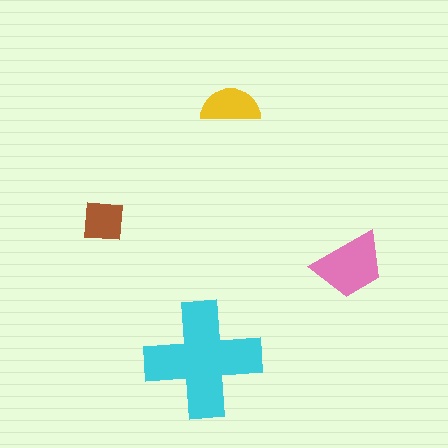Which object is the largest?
The cyan cross.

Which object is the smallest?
The brown square.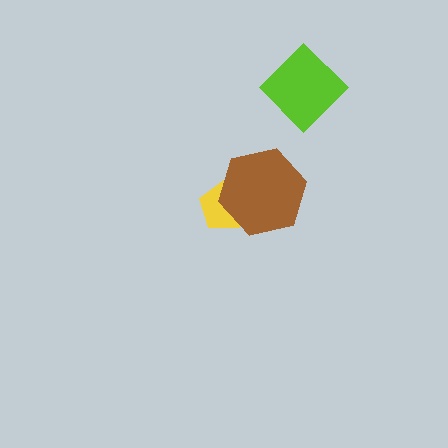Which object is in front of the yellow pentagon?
The brown hexagon is in front of the yellow pentagon.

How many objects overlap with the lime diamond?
0 objects overlap with the lime diamond.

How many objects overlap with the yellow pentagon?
1 object overlaps with the yellow pentagon.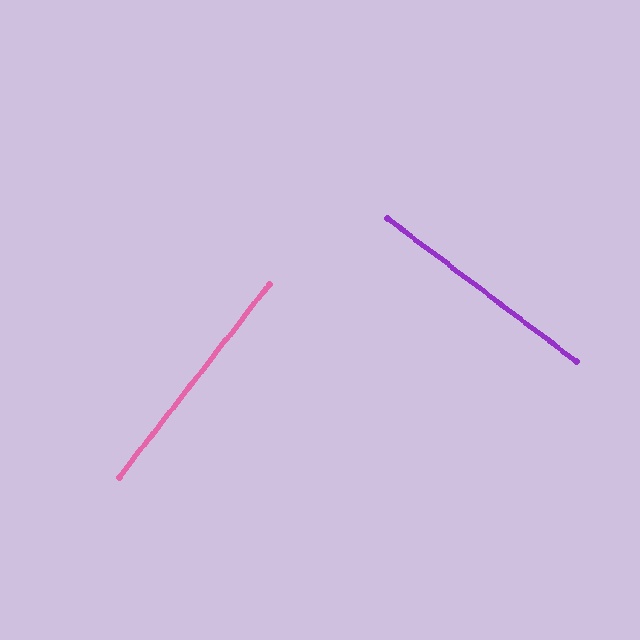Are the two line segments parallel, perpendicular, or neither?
Perpendicular — they meet at approximately 89°.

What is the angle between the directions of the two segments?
Approximately 89 degrees.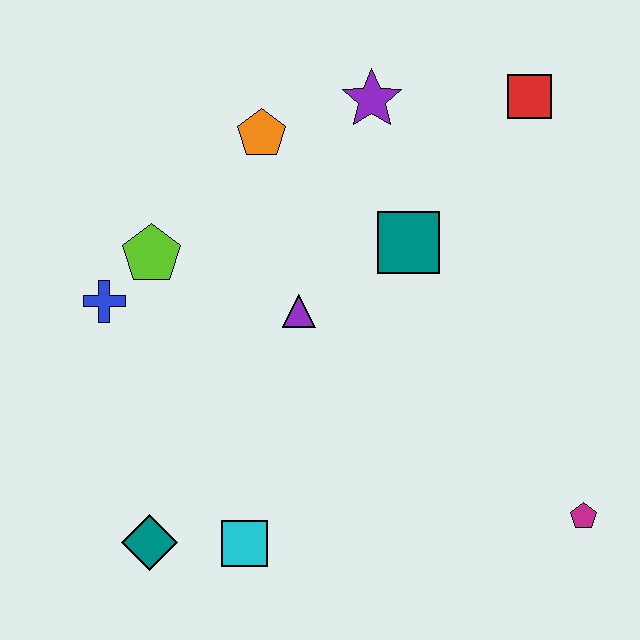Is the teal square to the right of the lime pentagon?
Yes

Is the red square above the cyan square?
Yes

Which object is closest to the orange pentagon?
The purple star is closest to the orange pentagon.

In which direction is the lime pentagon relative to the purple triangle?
The lime pentagon is to the left of the purple triangle.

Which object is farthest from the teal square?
The teal diamond is farthest from the teal square.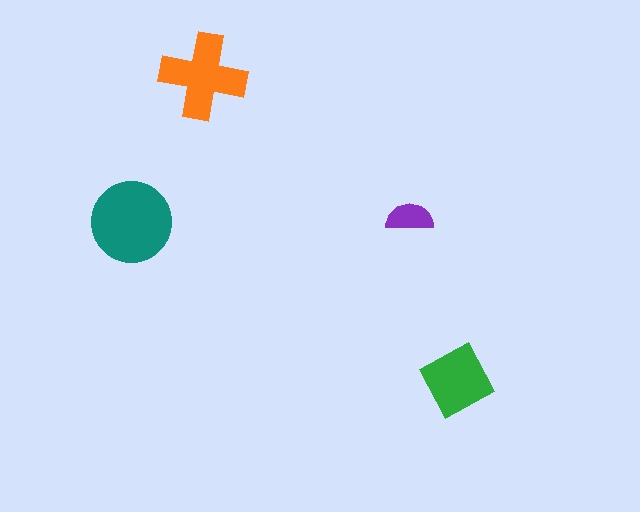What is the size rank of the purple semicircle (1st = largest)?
4th.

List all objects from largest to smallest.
The teal circle, the orange cross, the green diamond, the purple semicircle.